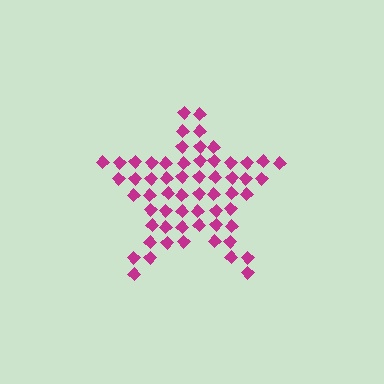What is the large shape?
The large shape is a star.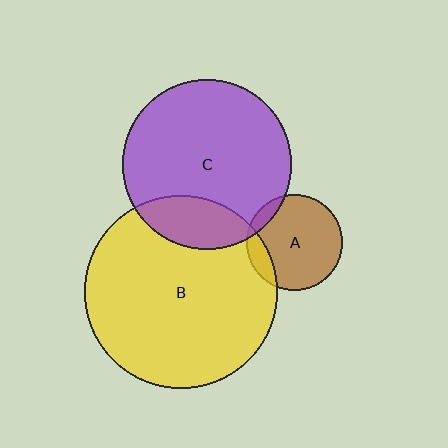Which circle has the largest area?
Circle B (yellow).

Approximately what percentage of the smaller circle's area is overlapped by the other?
Approximately 15%.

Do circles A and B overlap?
Yes.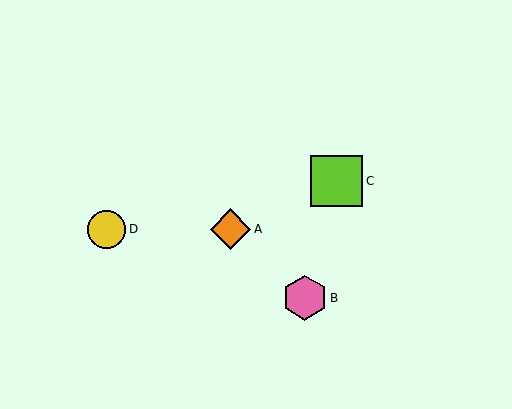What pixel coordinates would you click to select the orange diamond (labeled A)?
Click at (231, 229) to select the orange diamond A.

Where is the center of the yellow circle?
The center of the yellow circle is at (107, 229).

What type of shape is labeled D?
Shape D is a yellow circle.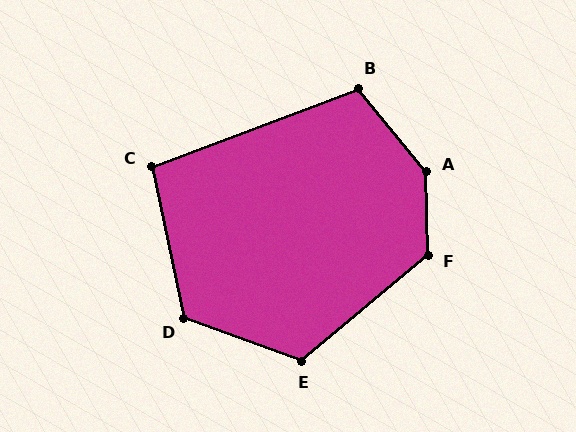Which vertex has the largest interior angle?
A, at approximately 142 degrees.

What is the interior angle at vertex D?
Approximately 122 degrees (obtuse).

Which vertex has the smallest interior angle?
C, at approximately 98 degrees.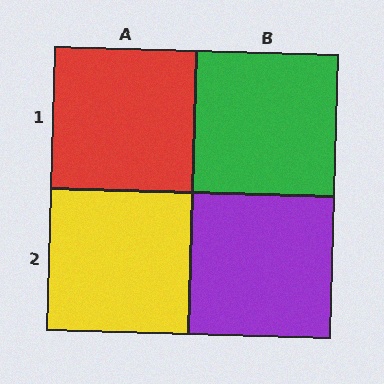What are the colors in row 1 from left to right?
Red, green.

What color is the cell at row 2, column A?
Yellow.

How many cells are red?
1 cell is red.